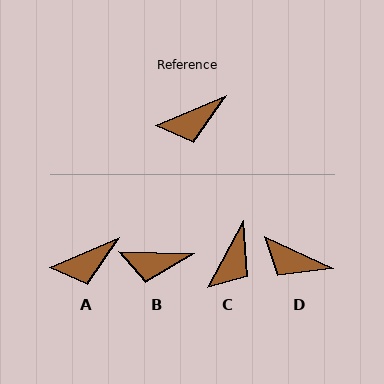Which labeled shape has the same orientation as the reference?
A.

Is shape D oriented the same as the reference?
No, it is off by about 47 degrees.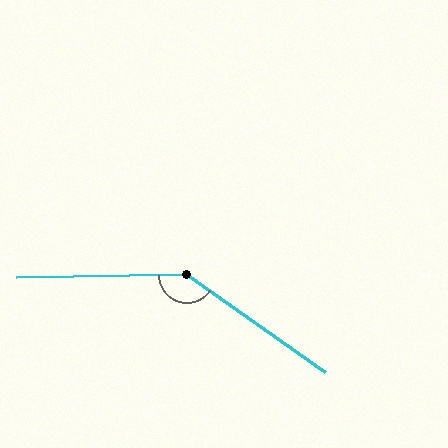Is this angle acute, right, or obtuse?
It is obtuse.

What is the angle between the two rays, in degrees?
Approximately 144 degrees.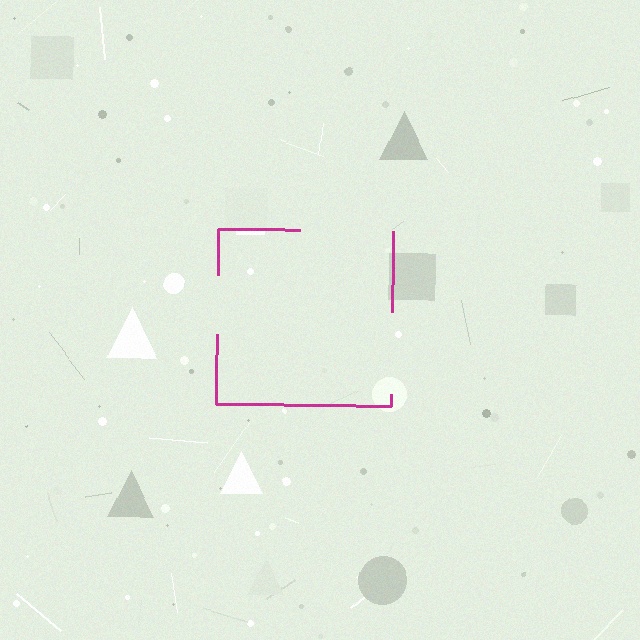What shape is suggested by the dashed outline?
The dashed outline suggests a square.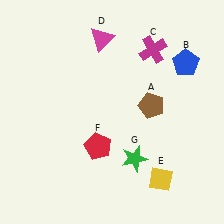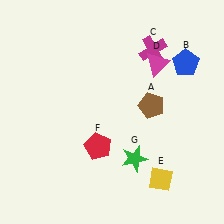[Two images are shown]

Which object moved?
The magenta triangle (D) moved right.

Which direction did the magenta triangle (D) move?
The magenta triangle (D) moved right.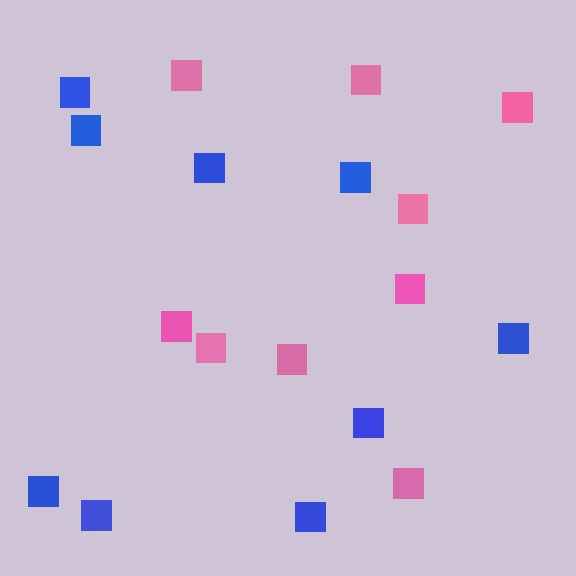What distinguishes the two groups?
There are 2 groups: one group of pink squares (9) and one group of blue squares (9).